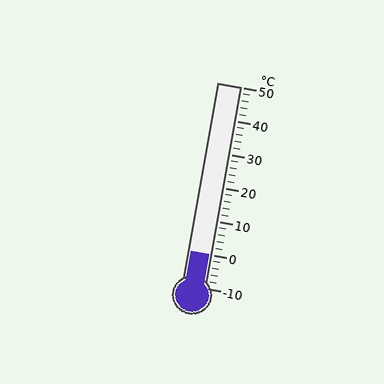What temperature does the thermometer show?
The thermometer shows approximately 0°C.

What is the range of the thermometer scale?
The thermometer scale ranges from -10°C to 50°C.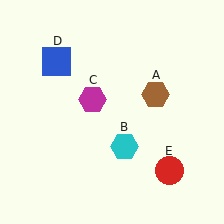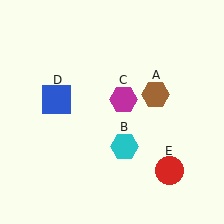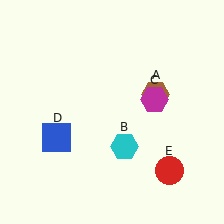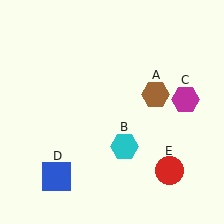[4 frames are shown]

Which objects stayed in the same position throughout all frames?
Brown hexagon (object A) and cyan hexagon (object B) and red circle (object E) remained stationary.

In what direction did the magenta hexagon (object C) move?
The magenta hexagon (object C) moved right.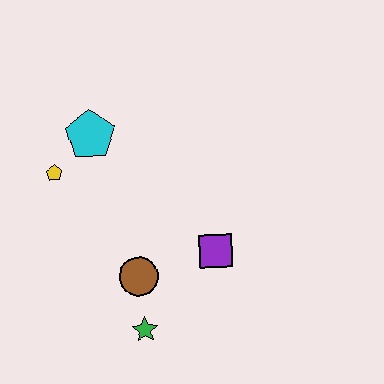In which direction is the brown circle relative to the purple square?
The brown circle is to the left of the purple square.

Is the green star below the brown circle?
Yes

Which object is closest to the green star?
The brown circle is closest to the green star.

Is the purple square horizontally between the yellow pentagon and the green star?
No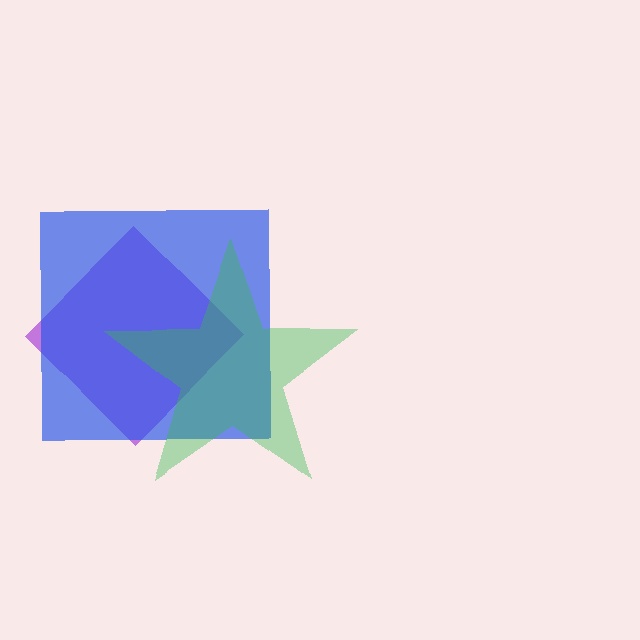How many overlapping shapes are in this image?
There are 3 overlapping shapes in the image.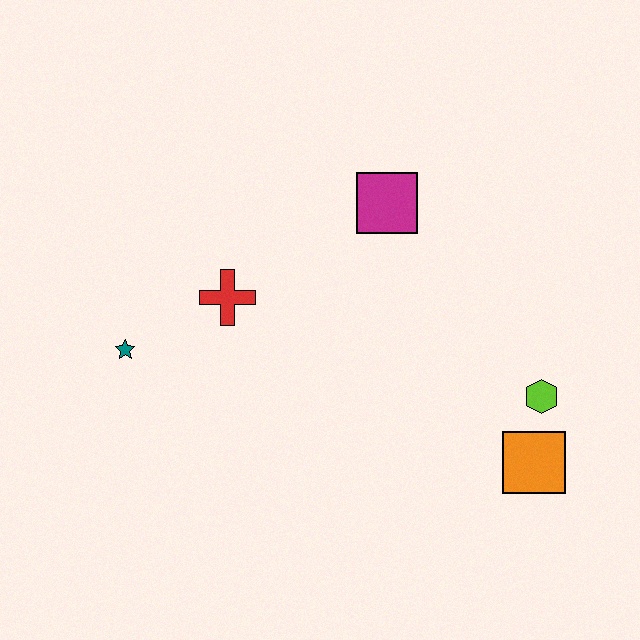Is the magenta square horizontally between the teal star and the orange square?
Yes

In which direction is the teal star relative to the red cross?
The teal star is to the left of the red cross.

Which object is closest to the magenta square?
The red cross is closest to the magenta square.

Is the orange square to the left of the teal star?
No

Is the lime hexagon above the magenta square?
No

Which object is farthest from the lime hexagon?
The teal star is farthest from the lime hexagon.